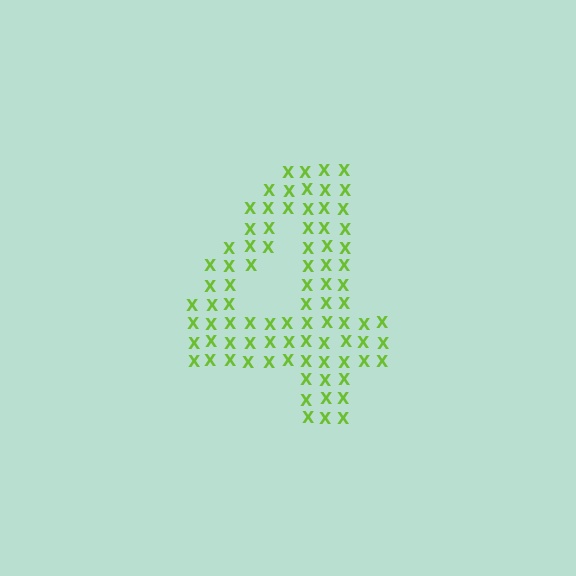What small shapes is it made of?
It is made of small letter X's.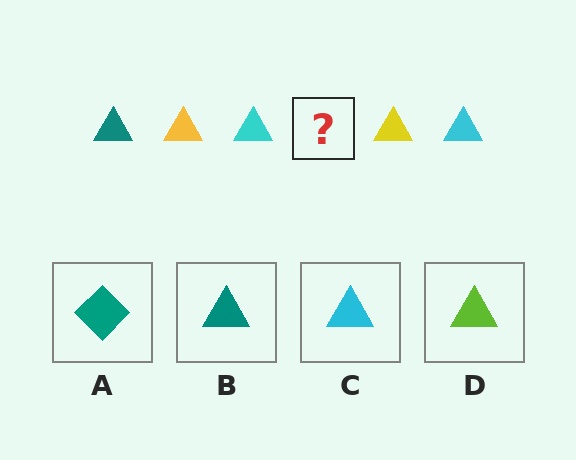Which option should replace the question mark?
Option B.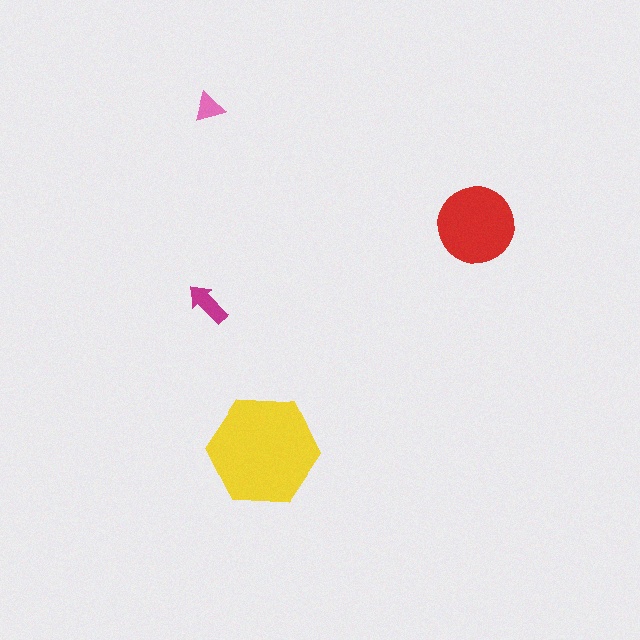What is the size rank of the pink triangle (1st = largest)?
4th.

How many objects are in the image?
There are 4 objects in the image.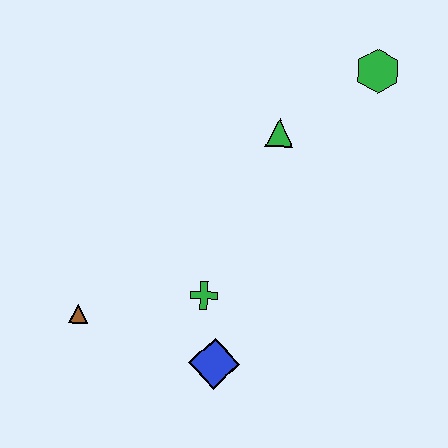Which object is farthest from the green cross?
The green hexagon is farthest from the green cross.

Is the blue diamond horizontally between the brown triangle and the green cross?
No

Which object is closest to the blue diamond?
The green cross is closest to the blue diamond.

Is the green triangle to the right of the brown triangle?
Yes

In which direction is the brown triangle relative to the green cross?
The brown triangle is to the left of the green cross.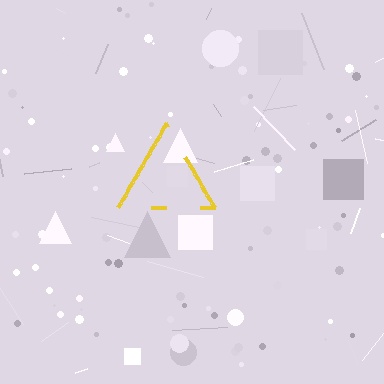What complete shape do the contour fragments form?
The contour fragments form a triangle.